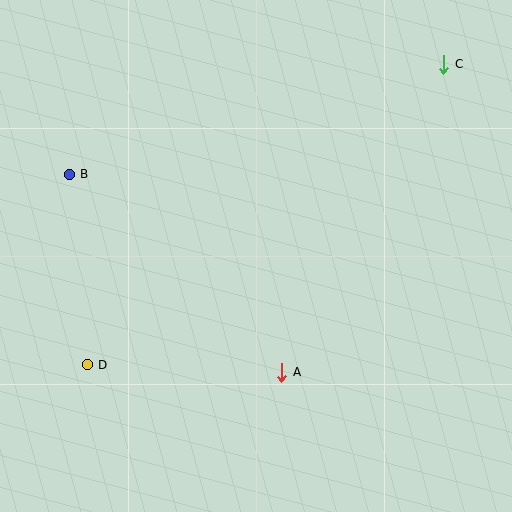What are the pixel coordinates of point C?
Point C is at (444, 64).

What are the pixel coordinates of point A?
Point A is at (282, 372).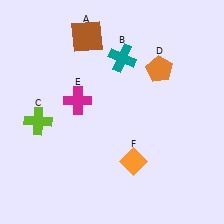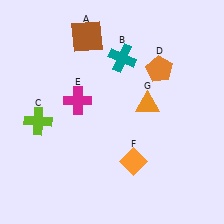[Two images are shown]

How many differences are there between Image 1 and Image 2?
There is 1 difference between the two images.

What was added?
An orange triangle (G) was added in Image 2.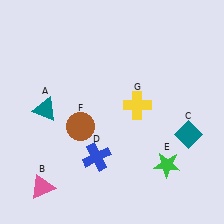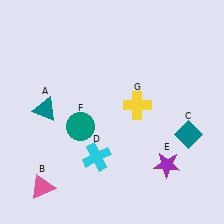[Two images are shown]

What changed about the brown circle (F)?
In Image 1, F is brown. In Image 2, it changed to teal.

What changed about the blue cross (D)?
In Image 1, D is blue. In Image 2, it changed to cyan.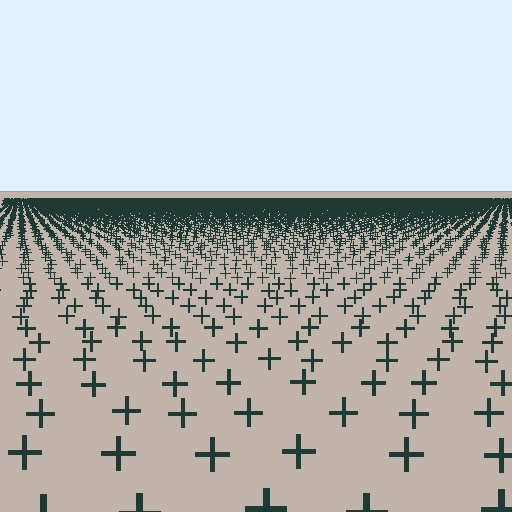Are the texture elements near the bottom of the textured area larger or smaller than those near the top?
Larger. Near the bottom, elements are closer to the viewer and appear at a bigger on-screen size.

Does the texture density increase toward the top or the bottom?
Density increases toward the top.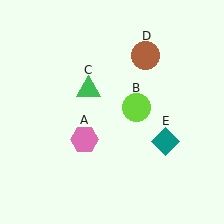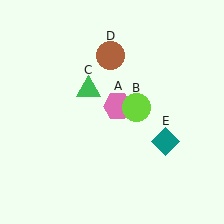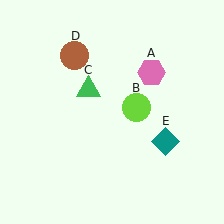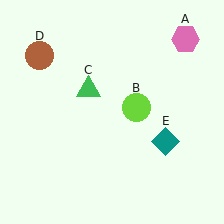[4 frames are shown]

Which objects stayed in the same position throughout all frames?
Lime circle (object B) and green triangle (object C) and teal diamond (object E) remained stationary.